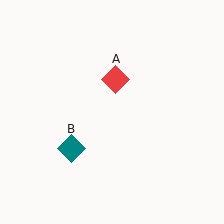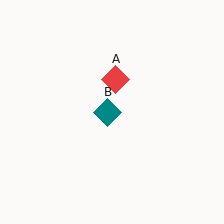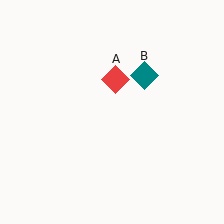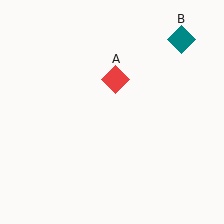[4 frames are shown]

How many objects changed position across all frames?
1 object changed position: teal diamond (object B).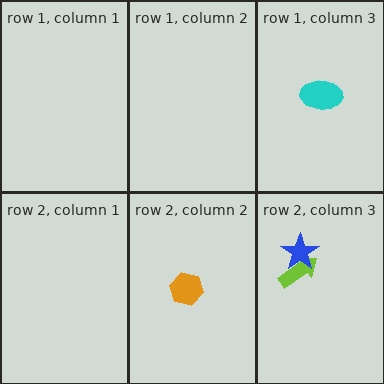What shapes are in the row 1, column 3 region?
The cyan ellipse.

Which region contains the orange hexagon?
The row 2, column 2 region.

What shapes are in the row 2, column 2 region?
The orange hexagon.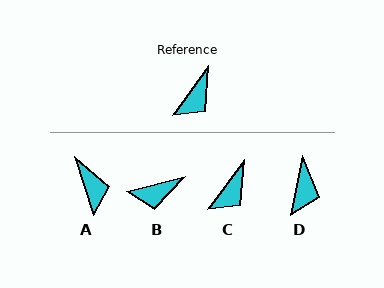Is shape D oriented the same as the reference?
No, it is off by about 25 degrees.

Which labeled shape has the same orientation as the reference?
C.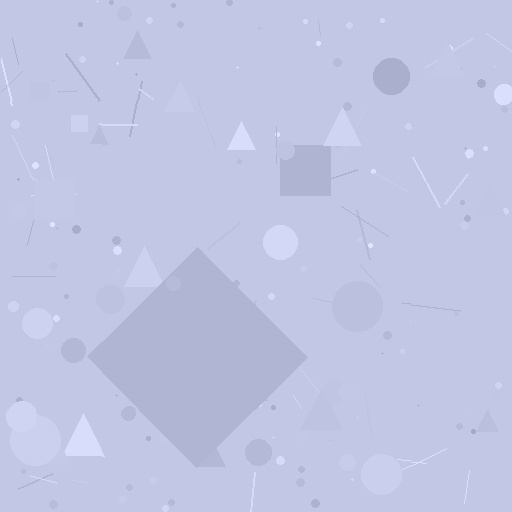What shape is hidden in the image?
A diamond is hidden in the image.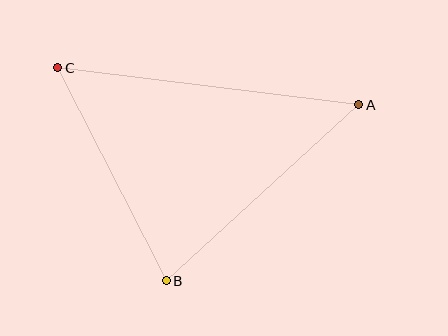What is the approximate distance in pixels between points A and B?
The distance between A and B is approximately 261 pixels.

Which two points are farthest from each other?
Points A and C are farthest from each other.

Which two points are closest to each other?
Points B and C are closest to each other.